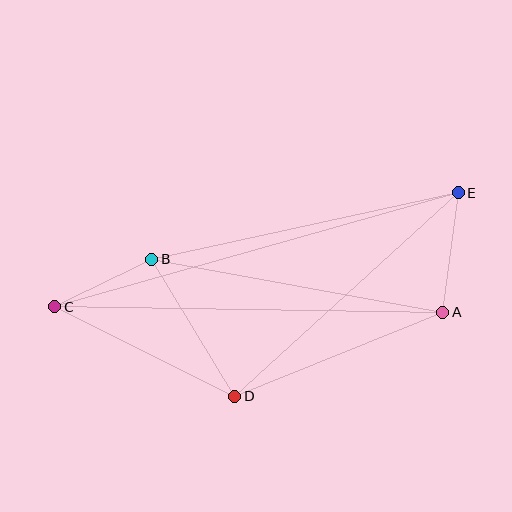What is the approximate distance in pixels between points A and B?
The distance between A and B is approximately 296 pixels.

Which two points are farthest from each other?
Points C and E are farthest from each other.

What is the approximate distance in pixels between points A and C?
The distance between A and C is approximately 388 pixels.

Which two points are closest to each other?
Points B and C are closest to each other.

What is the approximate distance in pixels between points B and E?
The distance between B and E is approximately 313 pixels.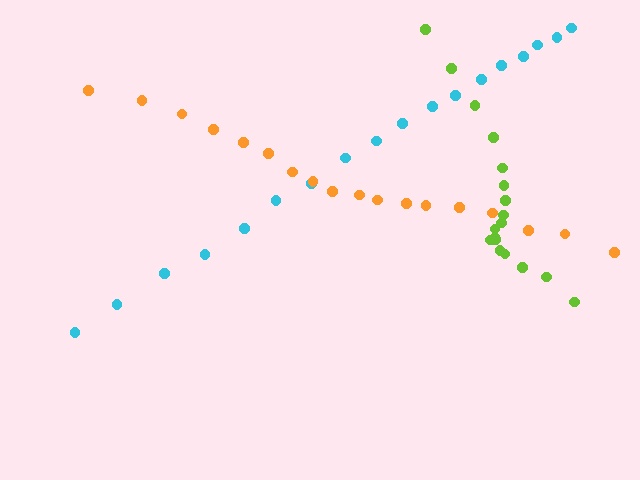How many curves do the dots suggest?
There are 3 distinct paths.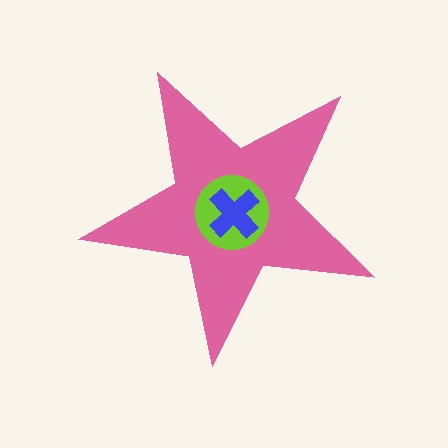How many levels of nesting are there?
3.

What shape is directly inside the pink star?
The lime circle.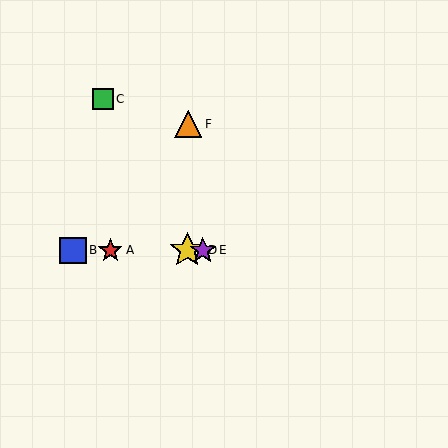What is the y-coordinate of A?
Object A is at y≈250.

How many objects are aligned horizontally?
4 objects (A, B, D, E) are aligned horizontally.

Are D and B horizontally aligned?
Yes, both are at y≈250.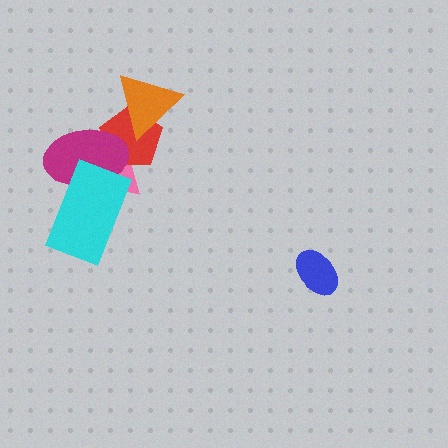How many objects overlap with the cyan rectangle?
2 objects overlap with the cyan rectangle.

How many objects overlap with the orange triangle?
1 object overlaps with the orange triangle.